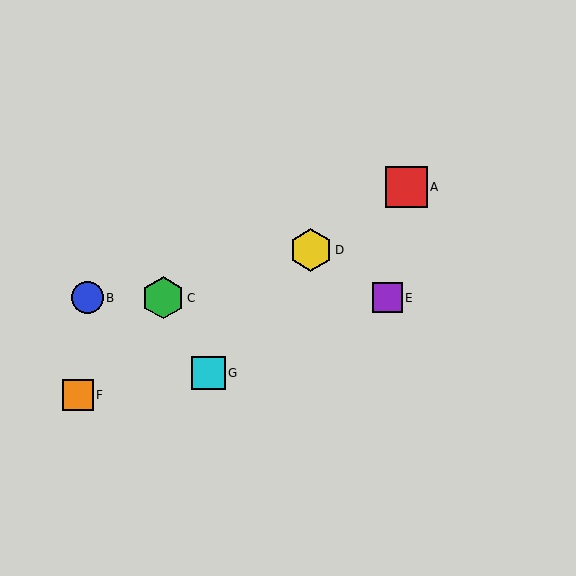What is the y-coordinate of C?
Object C is at y≈298.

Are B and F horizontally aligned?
No, B is at y≈298 and F is at y≈395.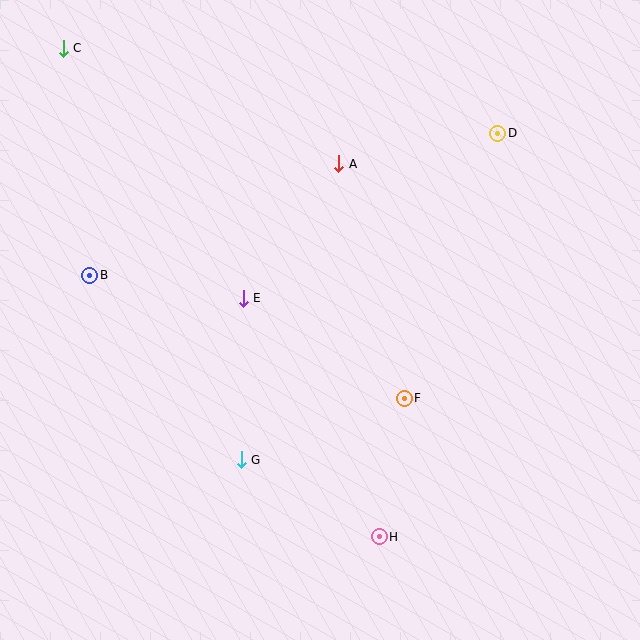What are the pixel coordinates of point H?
Point H is at (379, 537).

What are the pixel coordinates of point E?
Point E is at (243, 298).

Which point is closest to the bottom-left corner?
Point G is closest to the bottom-left corner.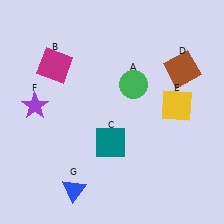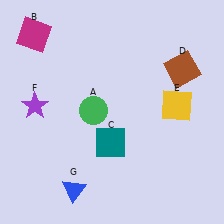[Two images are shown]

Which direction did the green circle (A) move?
The green circle (A) moved left.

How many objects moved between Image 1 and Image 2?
2 objects moved between the two images.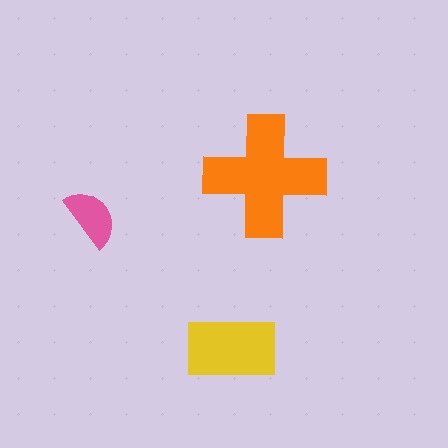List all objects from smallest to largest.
The pink semicircle, the yellow rectangle, the orange cross.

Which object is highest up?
The orange cross is topmost.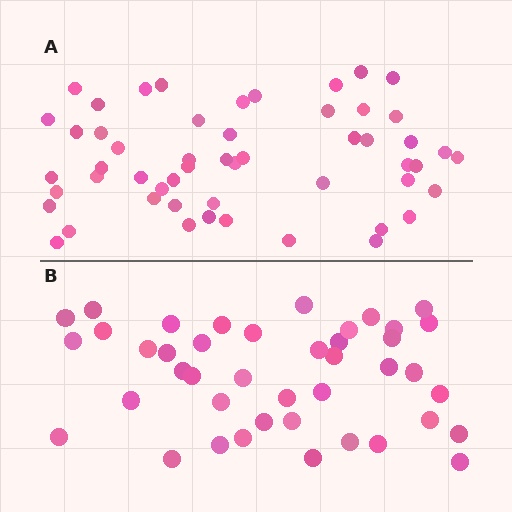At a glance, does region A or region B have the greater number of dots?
Region A (the top region) has more dots.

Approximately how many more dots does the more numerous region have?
Region A has roughly 12 or so more dots than region B.